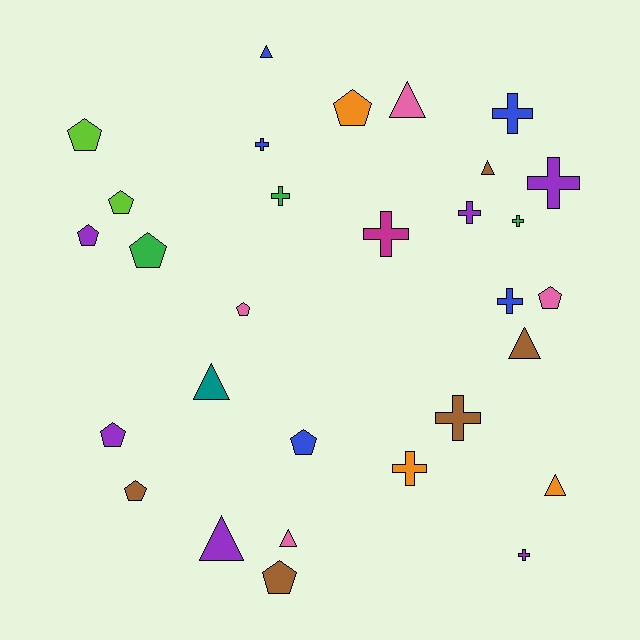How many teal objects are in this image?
There is 1 teal object.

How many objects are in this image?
There are 30 objects.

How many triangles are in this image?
There are 8 triangles.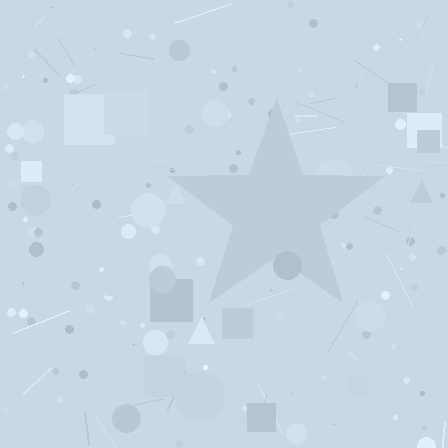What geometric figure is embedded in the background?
A star is embedded in the background.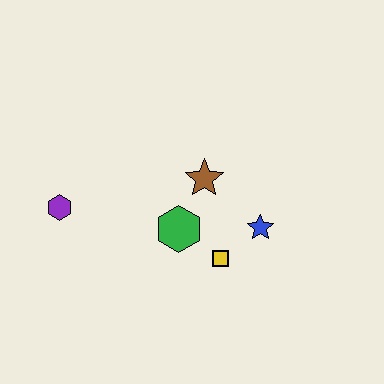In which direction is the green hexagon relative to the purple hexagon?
The green hexagon is to the right of the purple hexagon.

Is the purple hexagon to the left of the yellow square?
Yes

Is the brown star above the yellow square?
Yes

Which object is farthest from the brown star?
The purple hexagon is farthest from the brown star.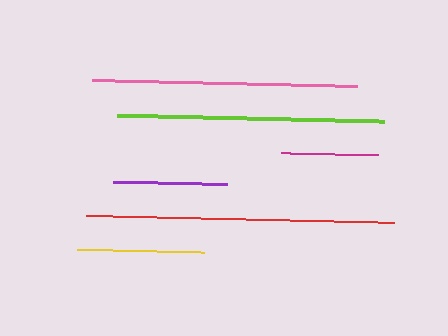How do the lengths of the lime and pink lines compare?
The lime and pink lines are approximately the same length.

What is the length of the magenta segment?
The magenta segment is approximately 97 pixels long.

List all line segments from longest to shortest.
From longest to shortest: red, lime, pink, yellow, purple, magenta.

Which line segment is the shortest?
The magenta line is the shortest at approximately 97 pixels.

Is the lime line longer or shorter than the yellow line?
The lime line is longer than the yellow line.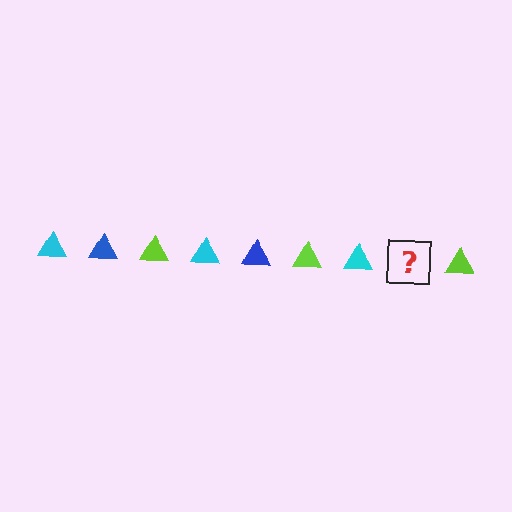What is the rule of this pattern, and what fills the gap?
The rule is that the pattern cycles through cyan, blue, lime triangles. The gap should be filled with a blue triangle.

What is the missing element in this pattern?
The missing element is a blue triangle.